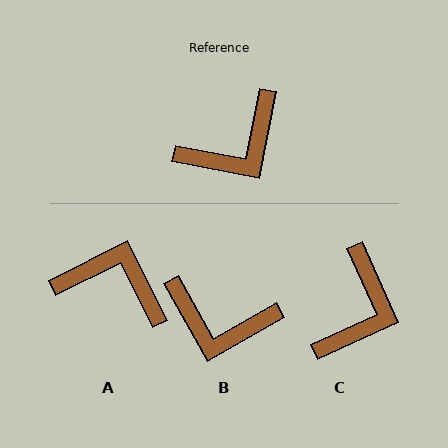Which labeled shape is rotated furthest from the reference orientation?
A, about 128 degrees away.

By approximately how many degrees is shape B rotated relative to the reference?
Approximately 49 degrees clockwise.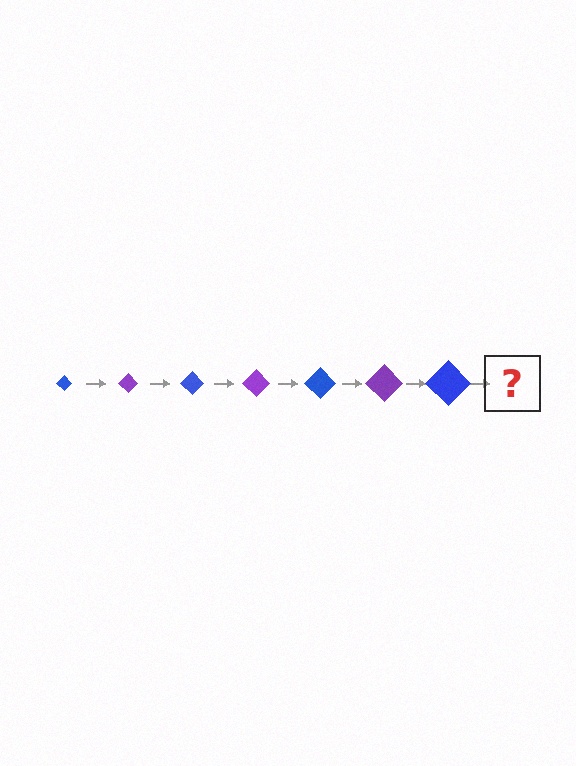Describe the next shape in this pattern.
It should be a purple diamond, larger than the previous one.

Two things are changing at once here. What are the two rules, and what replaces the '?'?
The two rules are that the diamond grows larger each step and the color cycles through blue and purple. The '?' should be a purple diamond, larger than the previous one.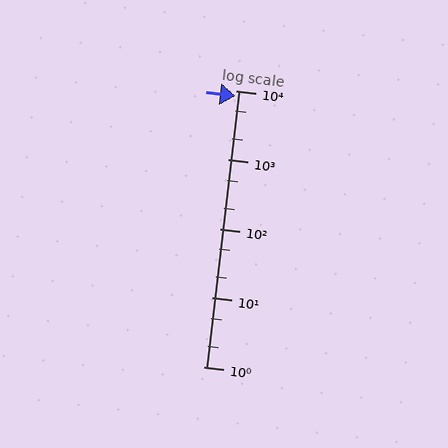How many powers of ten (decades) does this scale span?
The scale spans 4 decades, from 1 to 10000.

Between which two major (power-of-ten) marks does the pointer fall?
The pointer is between 1000 and 10000.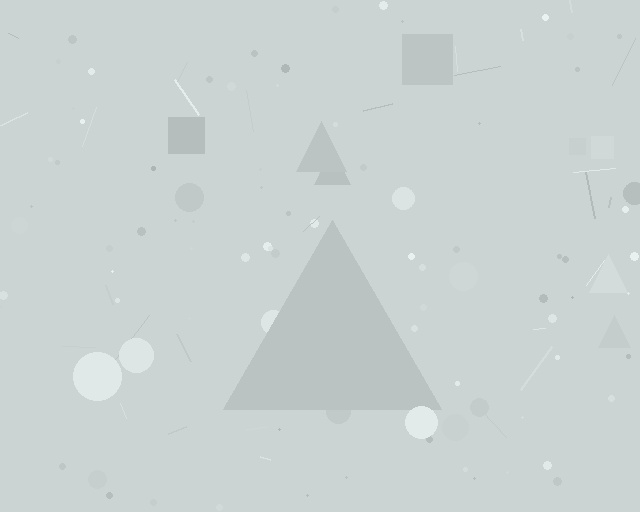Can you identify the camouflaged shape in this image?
The camouflaged shape is a triangle.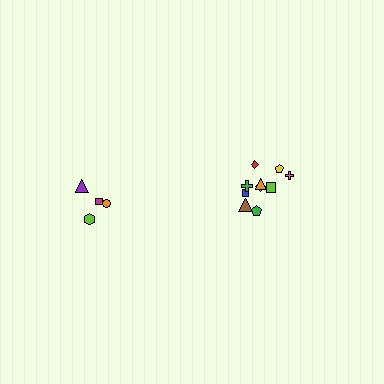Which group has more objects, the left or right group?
The right group.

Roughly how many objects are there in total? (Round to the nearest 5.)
Roughly 15 objects in total.